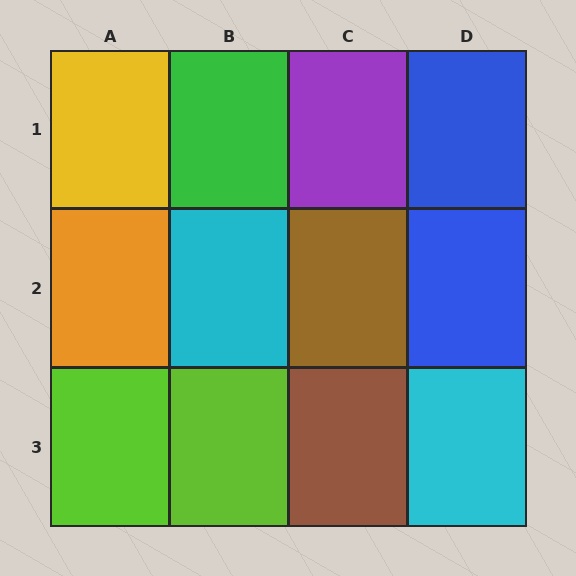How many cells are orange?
1 cell is orange.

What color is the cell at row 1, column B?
Green.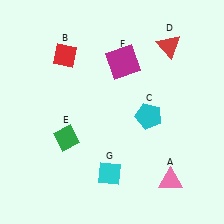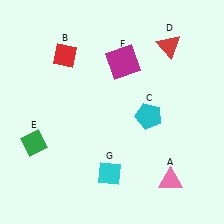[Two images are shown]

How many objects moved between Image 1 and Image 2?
1 object moved between the two images.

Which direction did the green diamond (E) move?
The green diamond (E) moved left.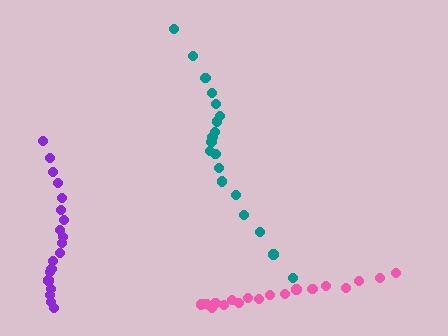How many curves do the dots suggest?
There are 3 distinct paths.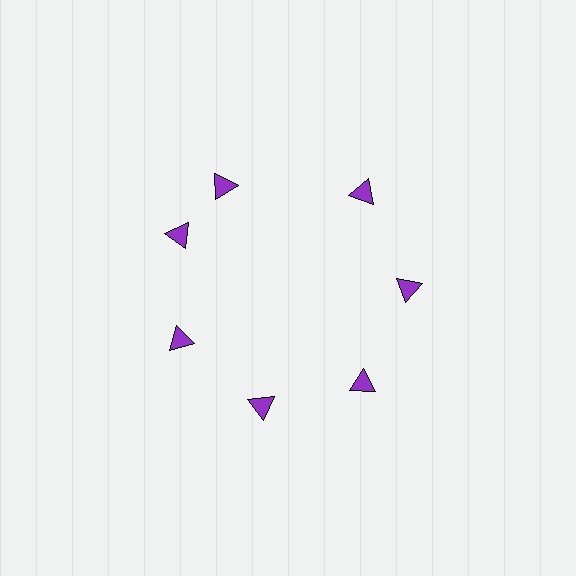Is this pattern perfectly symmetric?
No. The 7 purple triangles are arranged in a ring, but one element near the 12 o'clock position is rotated out of alignment along the ring, breaking the 7-fold rotational symmetry.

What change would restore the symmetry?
The symmetry would be restored by rotating it back into even spacing with its neighbors so that all 7 triangles sit at equal angles and equal distance from the center.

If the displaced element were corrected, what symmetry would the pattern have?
It would have 7-fold rotational symmetry — the pattern would map onto itself every 51 degrees.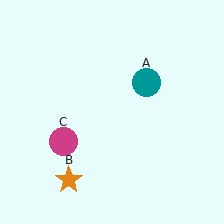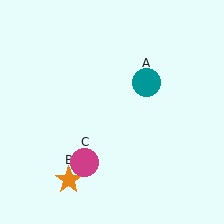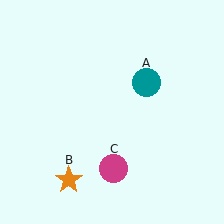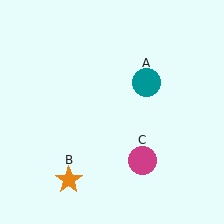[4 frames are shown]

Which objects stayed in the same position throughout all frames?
Teal circle (object A) and orange star (object B) remained stationary.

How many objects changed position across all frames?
1 object changed position: magenta circle (object C).